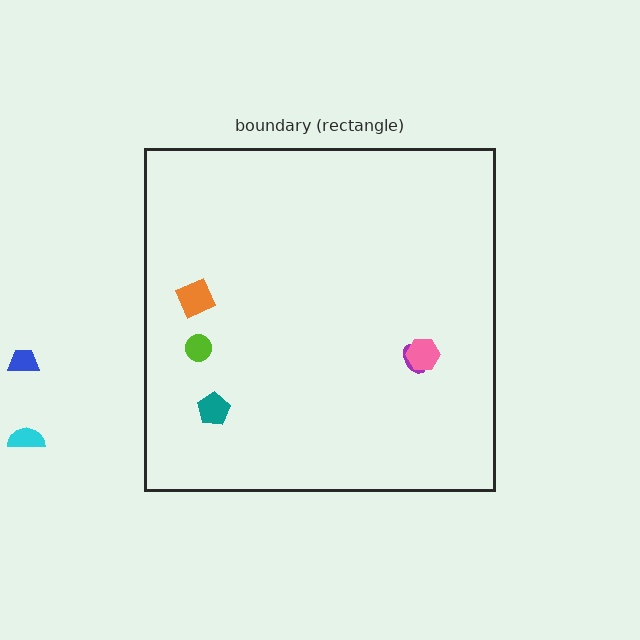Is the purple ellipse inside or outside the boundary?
Inside.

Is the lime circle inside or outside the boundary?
Inside.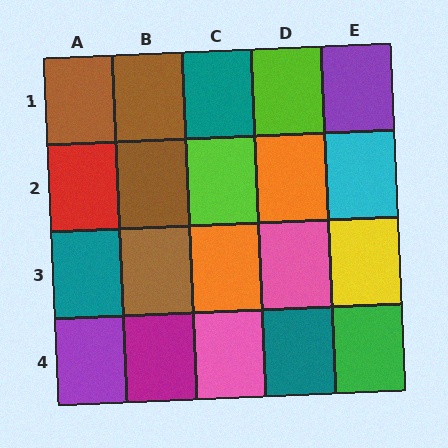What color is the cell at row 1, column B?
Brown.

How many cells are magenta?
1 cell is magenta.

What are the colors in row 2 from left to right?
Red, brown, lime, orange, cyan.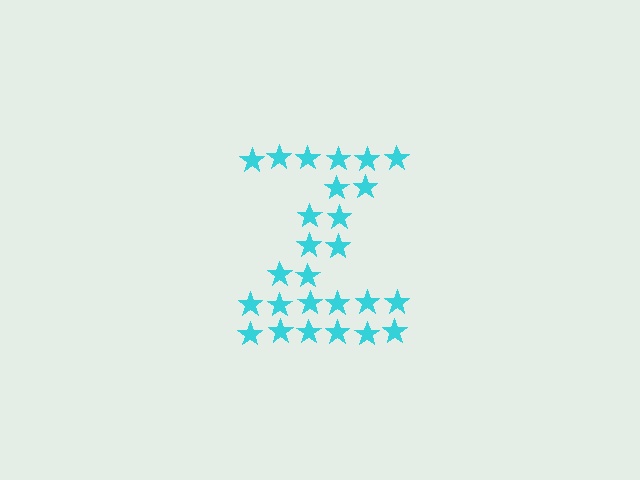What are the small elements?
The small elements are stars.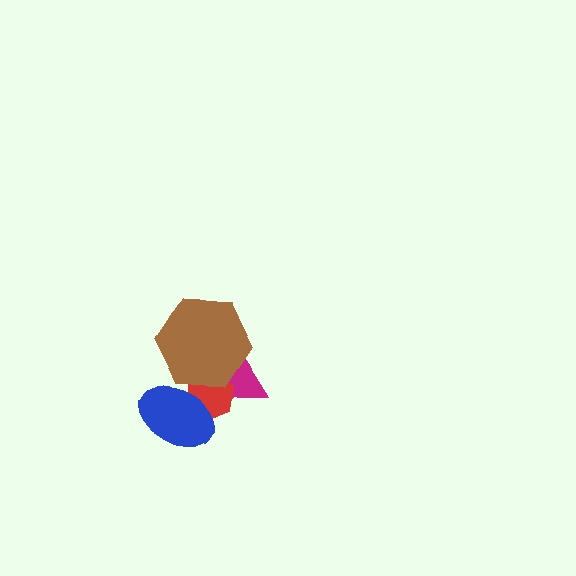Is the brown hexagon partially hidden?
No, no other shape covers it.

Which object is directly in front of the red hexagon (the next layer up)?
The blue ellipse is directly in front of the red hexagon.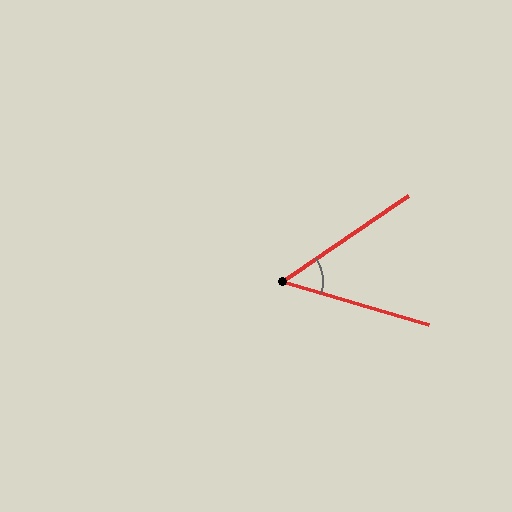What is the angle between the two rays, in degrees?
Approximately 51 degrees.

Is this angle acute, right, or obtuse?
It is acute.